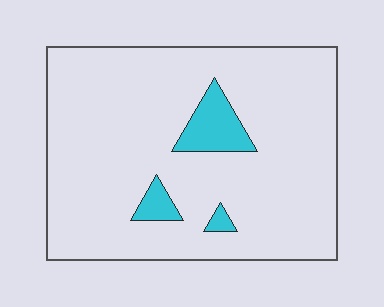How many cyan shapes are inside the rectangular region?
3.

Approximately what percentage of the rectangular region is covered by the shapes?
Approximately 10%.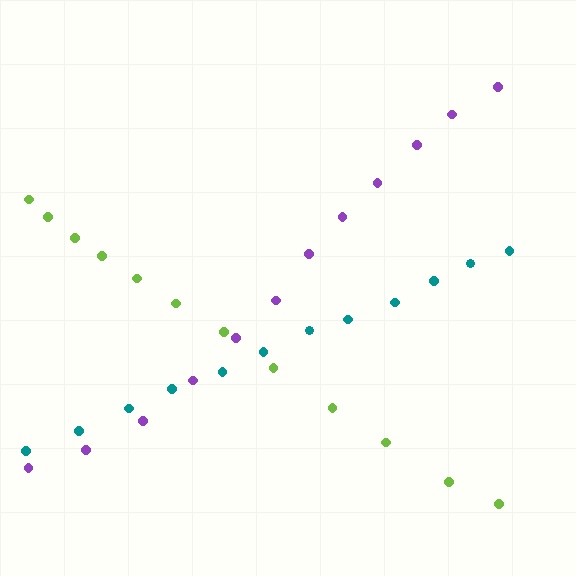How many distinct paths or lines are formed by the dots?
There are 3 distinct paths.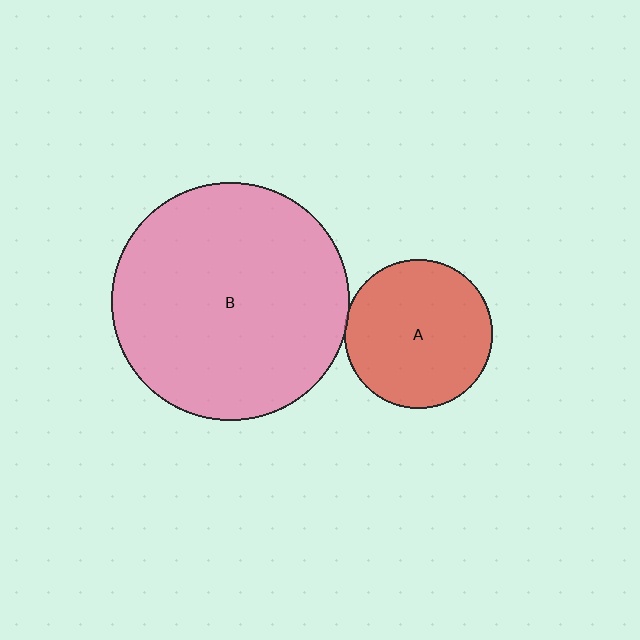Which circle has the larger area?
Circle B (pink).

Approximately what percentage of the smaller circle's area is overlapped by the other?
Approximately 5%.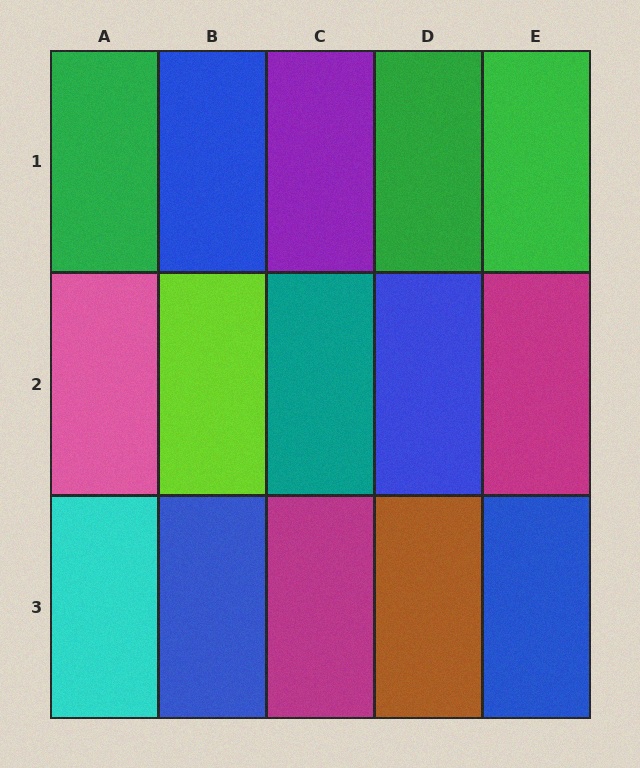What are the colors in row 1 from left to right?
Green, blue, purple, green, green.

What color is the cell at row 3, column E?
Blue.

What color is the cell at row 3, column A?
Cyan.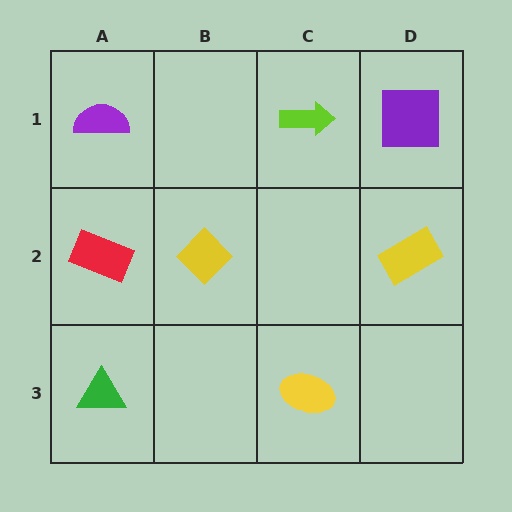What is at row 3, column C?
A yellow ellipse.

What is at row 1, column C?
A lime arrow.